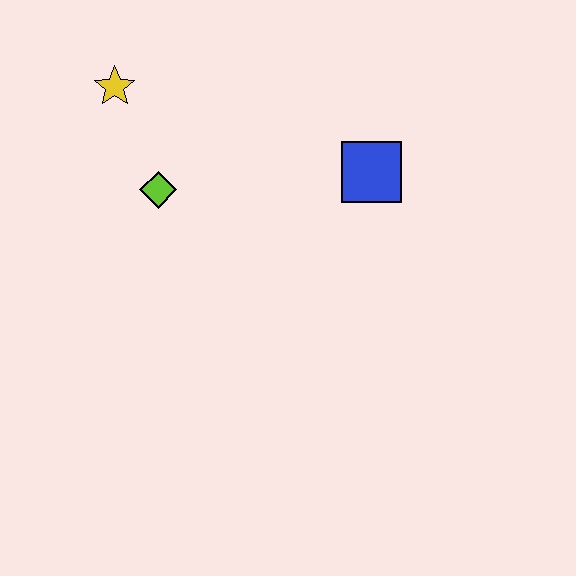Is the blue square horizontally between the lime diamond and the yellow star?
No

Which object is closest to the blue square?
The lime diamond is closest to the blue square.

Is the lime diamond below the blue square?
Yes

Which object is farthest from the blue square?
The yellow star is farthest from the blue square.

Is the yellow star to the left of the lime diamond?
Yes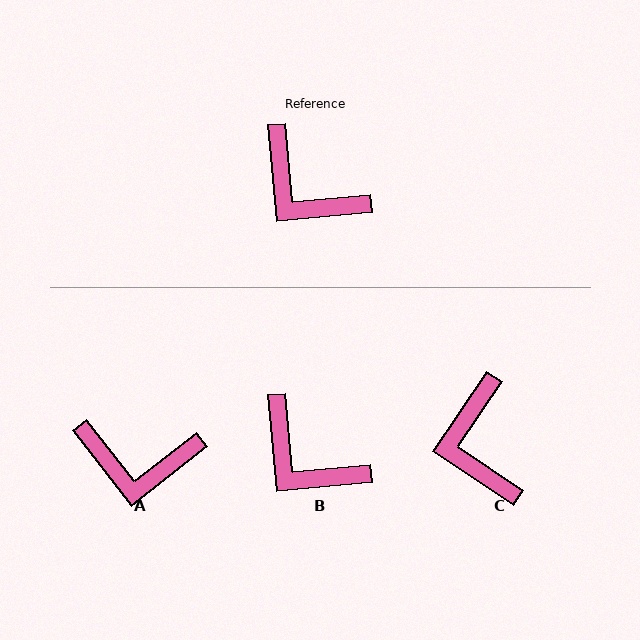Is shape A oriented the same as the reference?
No, it is off by about 33 degrees.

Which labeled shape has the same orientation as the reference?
B.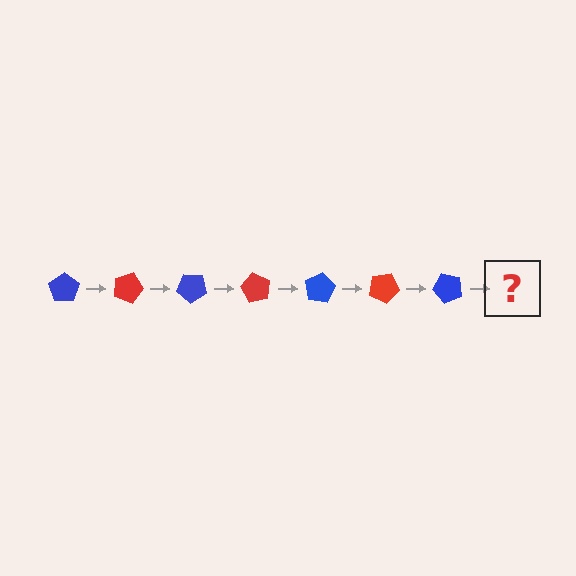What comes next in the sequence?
The next element should be a red pentagon, rotated 140 degrees from the start.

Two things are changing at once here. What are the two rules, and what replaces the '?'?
The two rules are that it rotates 20 degrees each step and the color cycles through blue and red. The '?' should be a red pentagon, rotated 140 degrees from the start.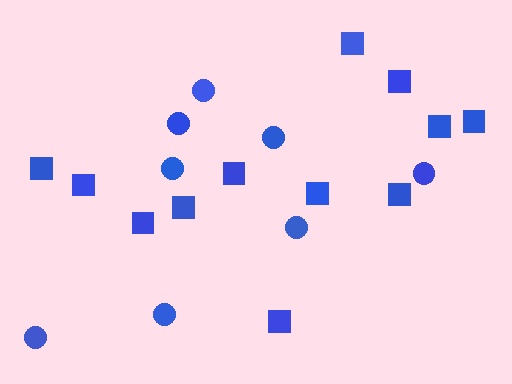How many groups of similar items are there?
There are 2 groups: one group of squares (12) and one group of circles (8).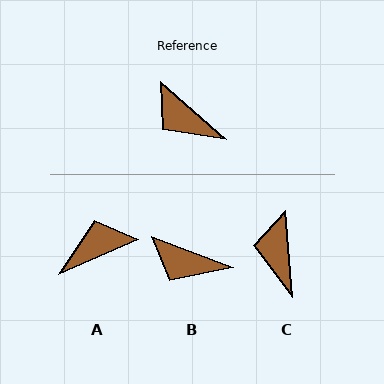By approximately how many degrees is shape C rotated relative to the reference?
Approximately 44 degrees clockwise.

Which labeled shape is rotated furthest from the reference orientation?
A, about 115 degrees away.